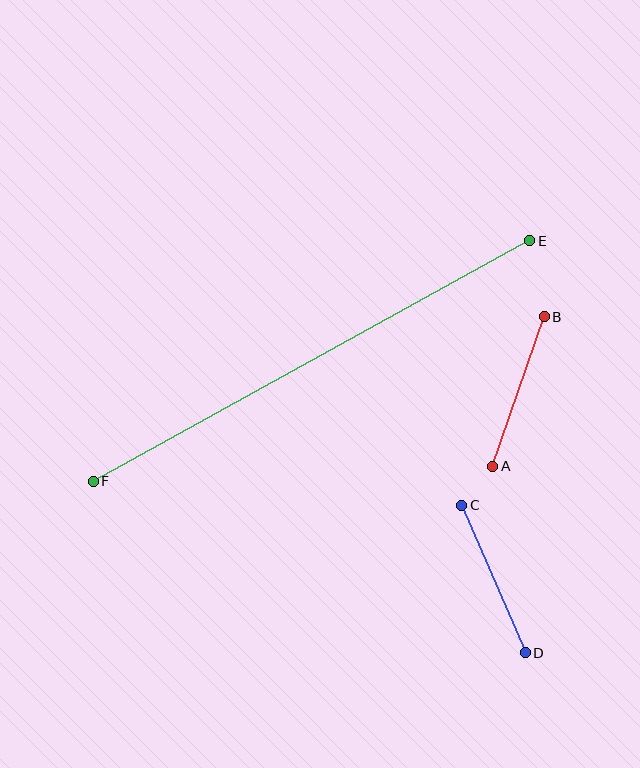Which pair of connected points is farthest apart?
Points E and F are farthest apart.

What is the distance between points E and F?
The distance is approximately 498 pixels.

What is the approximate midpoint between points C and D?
The midpoint is at approximately (494, 579) pixels.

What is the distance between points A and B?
The distance is approximately 158 pixels.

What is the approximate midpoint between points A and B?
The midpoint is at approximately (519, 391) pixels.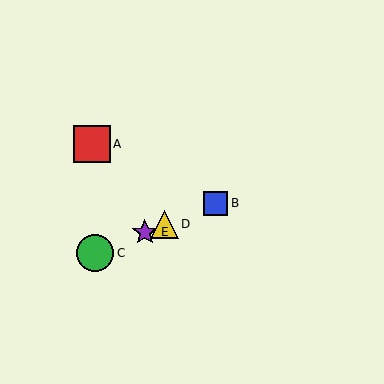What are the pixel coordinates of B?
Object B is at (216, 203).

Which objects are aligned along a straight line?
Objects B, C, D, E are aligned along a straight line.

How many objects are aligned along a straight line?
4 objects (B, C, D, E) are aligned along a straight line.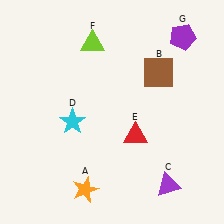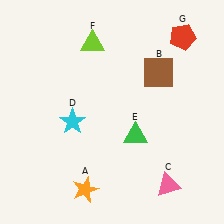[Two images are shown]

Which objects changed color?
C changed from purple to pink. E changed from red to green. G changed from purple to red.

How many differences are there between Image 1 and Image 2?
There are 3 differences between the two images.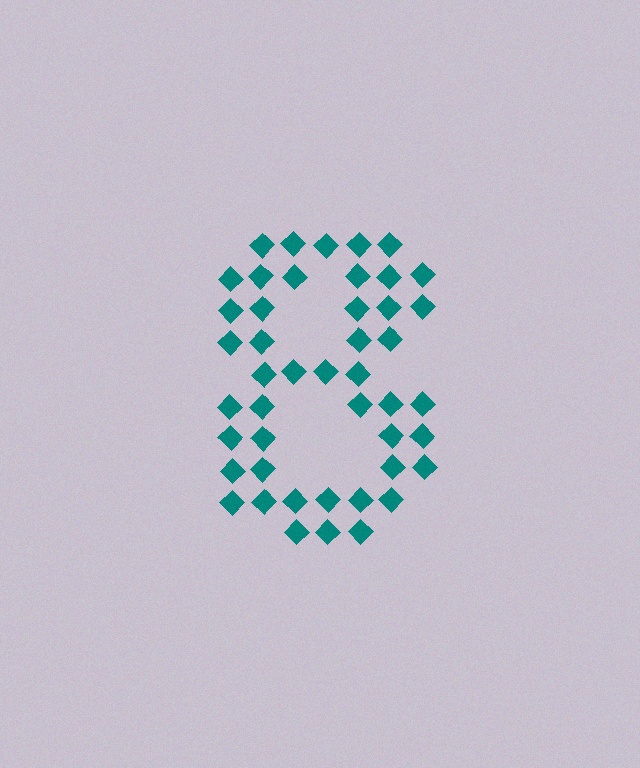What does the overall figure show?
The overall figure shows the digit 8.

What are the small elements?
The small elements are diamonds.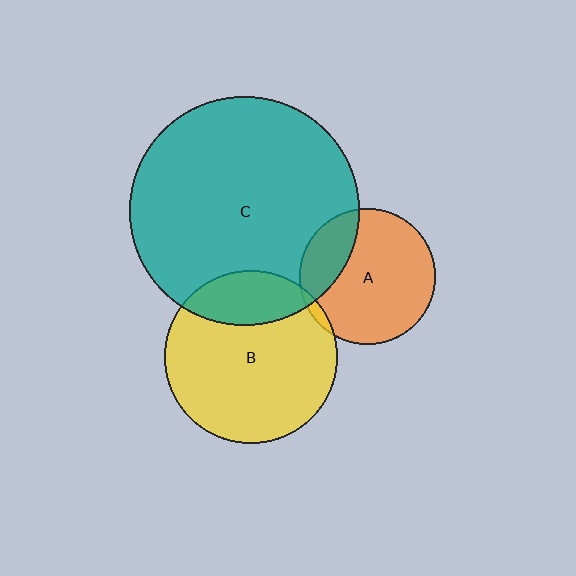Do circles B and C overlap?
Yes.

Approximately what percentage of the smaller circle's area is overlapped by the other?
Approximately 20%.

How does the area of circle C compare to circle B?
Approximately 1.8 times.